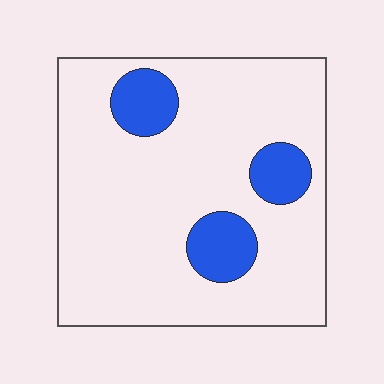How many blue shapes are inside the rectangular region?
3.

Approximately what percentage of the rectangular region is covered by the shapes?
Approximately 15%.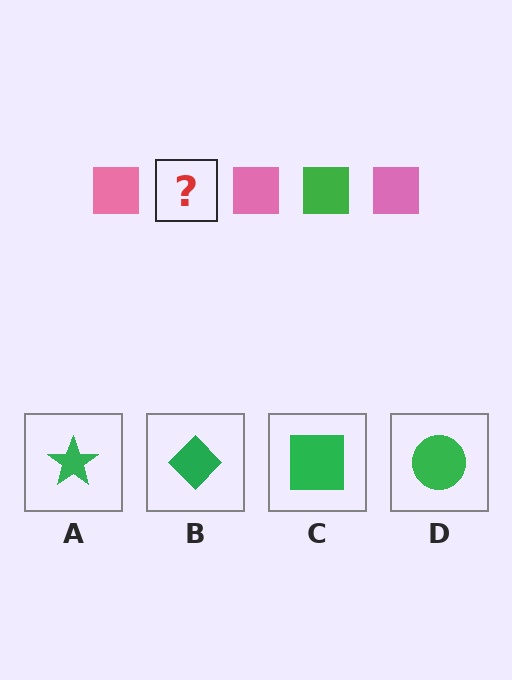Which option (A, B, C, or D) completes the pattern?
C.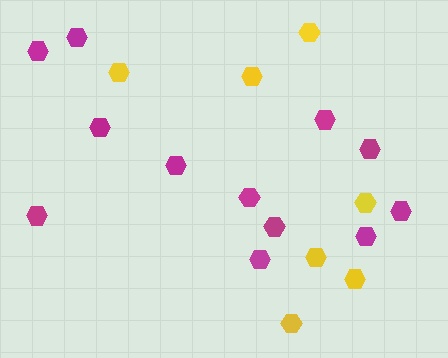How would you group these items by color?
There are 2 groups: one group of magenta hexagons (12) and one group of yellow hexagons (7).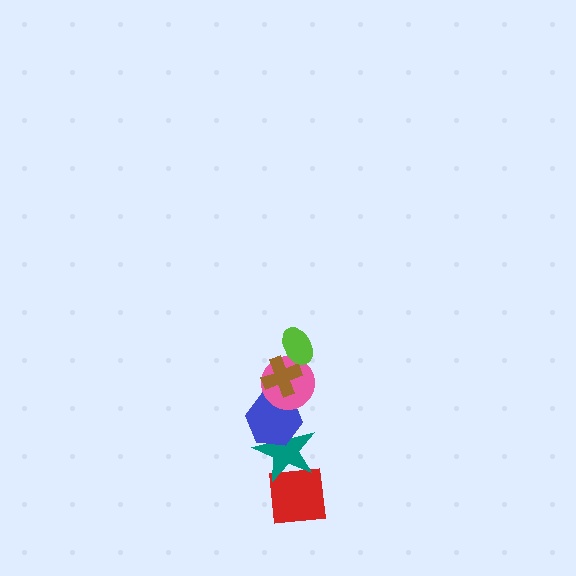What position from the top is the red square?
The red square is 6th from the top.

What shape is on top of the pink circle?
The brown cross is on top of the pink circle.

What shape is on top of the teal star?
The blue hexagon is on top of the teal star.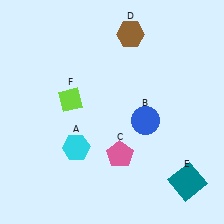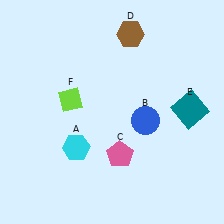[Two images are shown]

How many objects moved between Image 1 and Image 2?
1 object moved between the two images.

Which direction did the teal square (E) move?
The teal square (E) moved up.